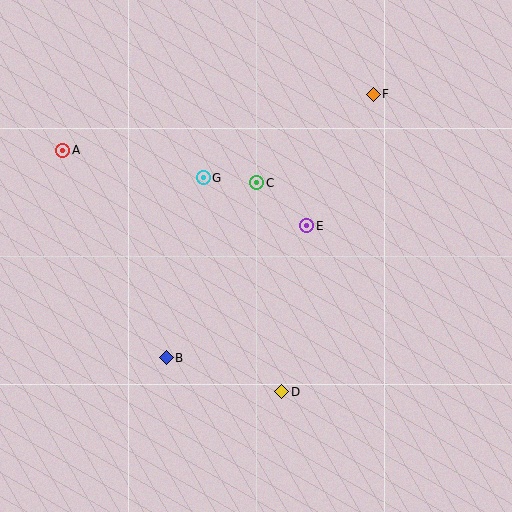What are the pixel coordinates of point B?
Point B is at (166, 358).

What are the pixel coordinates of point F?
Point F is at (373, 94).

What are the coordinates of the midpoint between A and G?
The midpoint between A and G is at (133, 164).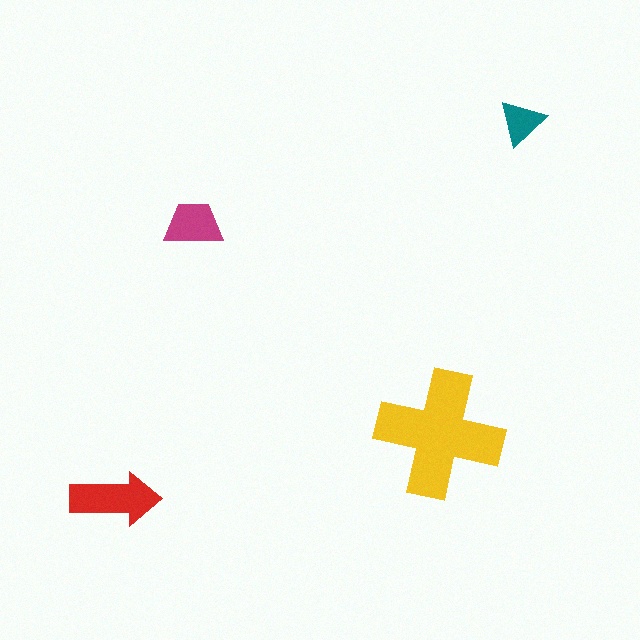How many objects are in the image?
There are 4 objects in the image.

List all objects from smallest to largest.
The teal triangle, the magenta trapezoid, the red arrow, the yellow cross.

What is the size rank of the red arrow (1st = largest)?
2nd.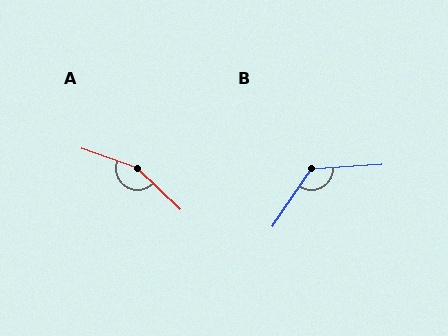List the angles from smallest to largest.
B (128°), A (155°).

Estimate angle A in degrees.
Approximately 155 degrees.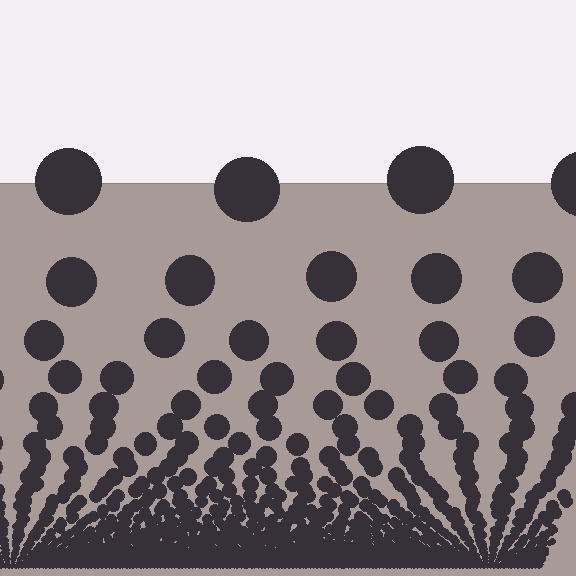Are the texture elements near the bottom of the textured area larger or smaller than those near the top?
Smaller. The gradient is inverted — elements near the bottom are smaller and denser.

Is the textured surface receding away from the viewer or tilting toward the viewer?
The surface appears to tilt toward the viewer. Texture elements get larger and sparser toward the top.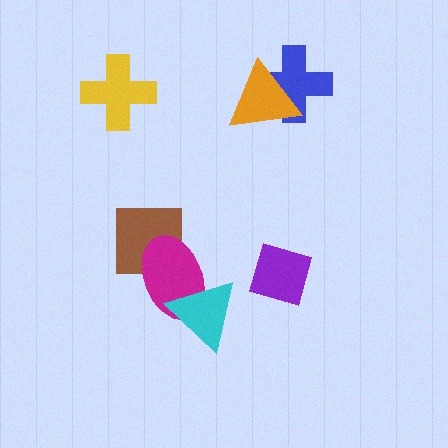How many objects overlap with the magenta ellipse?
2 objects overlap with the magenta ellipse.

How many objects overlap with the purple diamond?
0 objects overlap with the purple diamond.